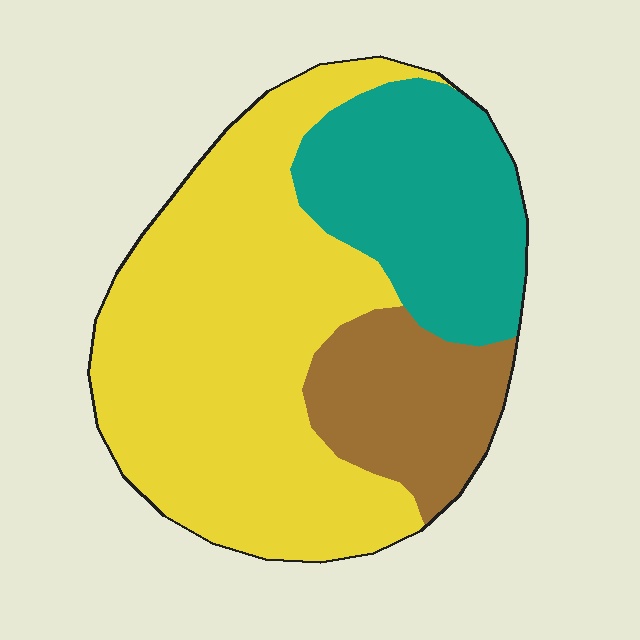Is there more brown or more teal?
Teal.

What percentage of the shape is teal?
Teal covers around 25% of the shape.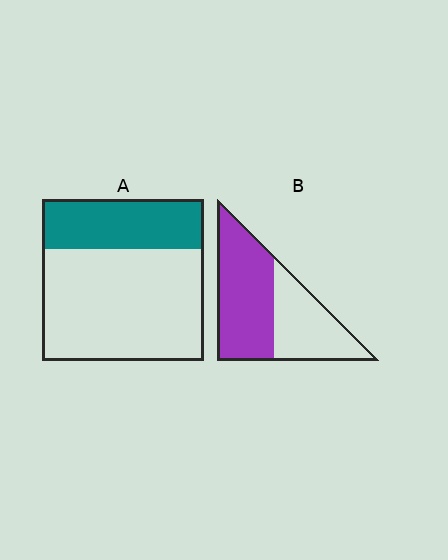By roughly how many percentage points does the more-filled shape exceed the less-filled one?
By roughly 25 percentage points (B over A).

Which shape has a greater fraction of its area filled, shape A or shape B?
Shape B.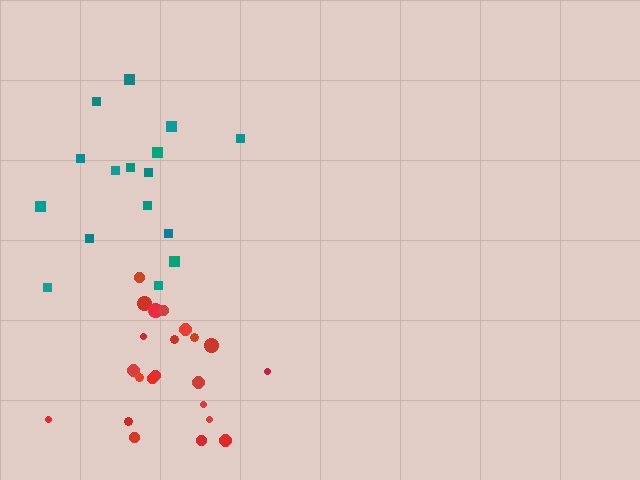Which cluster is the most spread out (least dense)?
Teal.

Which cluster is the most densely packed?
Red.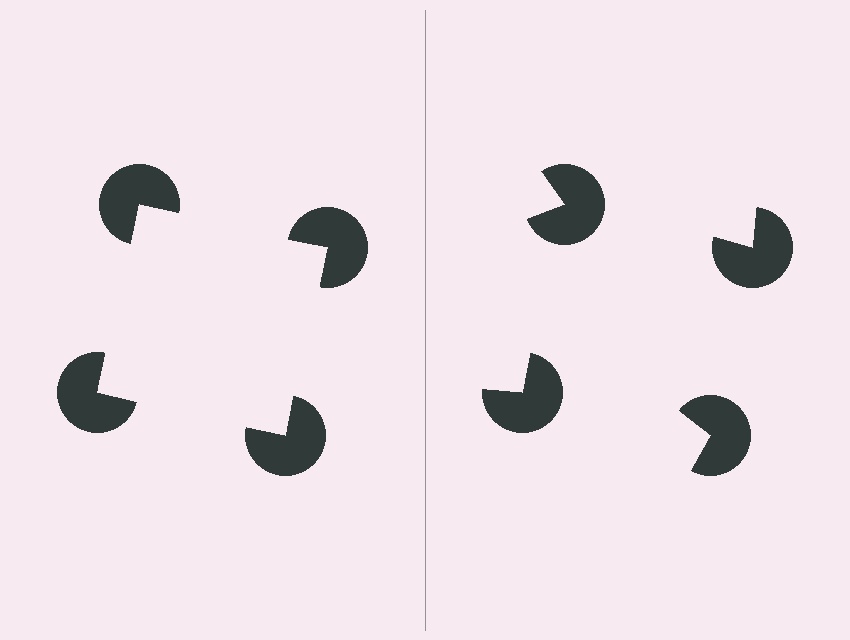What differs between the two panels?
The pac-man discs are positioned identically on both sides; only the wedge orientations differ. On the left they align to a square; on the right they are misaligned.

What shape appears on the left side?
An illusory square.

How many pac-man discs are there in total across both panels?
8 — 4 on each side.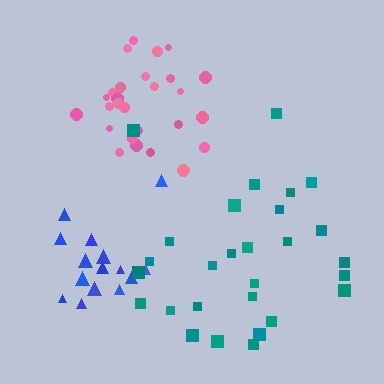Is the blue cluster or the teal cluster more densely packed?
Blue.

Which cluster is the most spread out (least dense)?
Teal.